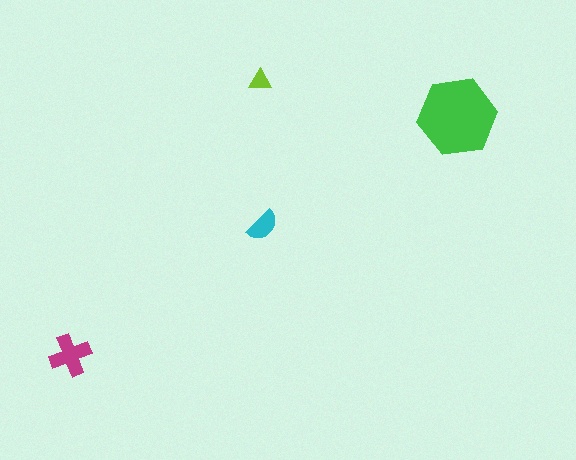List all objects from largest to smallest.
The green hexagon, the magenta cross, the cyan semicircle, the lime triangle.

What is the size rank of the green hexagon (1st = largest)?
1st.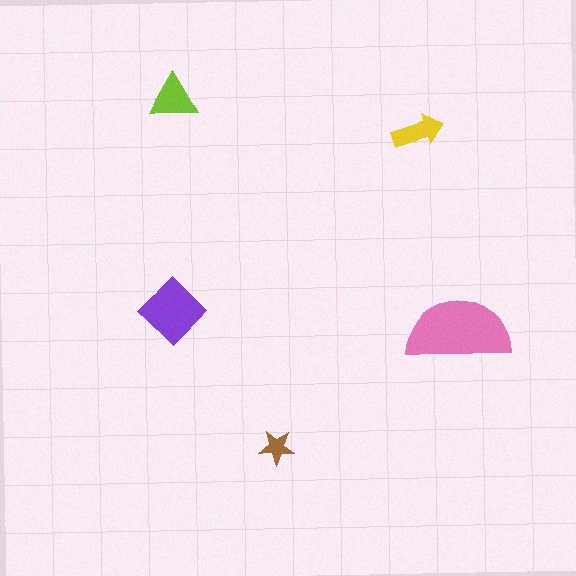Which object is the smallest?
The brown star.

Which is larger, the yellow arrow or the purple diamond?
The purple diamond.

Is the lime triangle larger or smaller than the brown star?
Larger.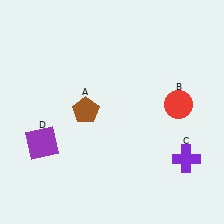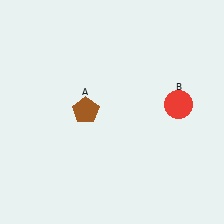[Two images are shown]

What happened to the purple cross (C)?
The purple cross (C) was removed in Image 2. It was in the bottom-right area of Image 1.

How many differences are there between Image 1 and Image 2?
There are 2 differences between the two images.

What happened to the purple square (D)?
The purple square (D) was removed in Image 2. It was in the bottom-left area of Image 1.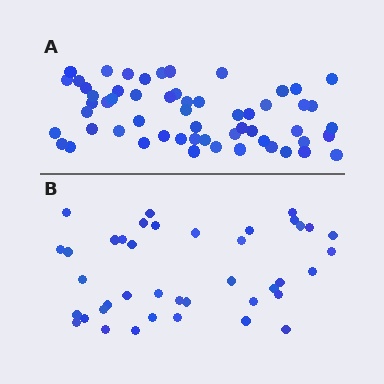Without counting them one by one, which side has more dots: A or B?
Region A (the top region) has more dots.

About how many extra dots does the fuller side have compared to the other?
Region A has approximately 15 more dots than region B.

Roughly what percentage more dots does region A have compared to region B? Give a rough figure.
About 40% more.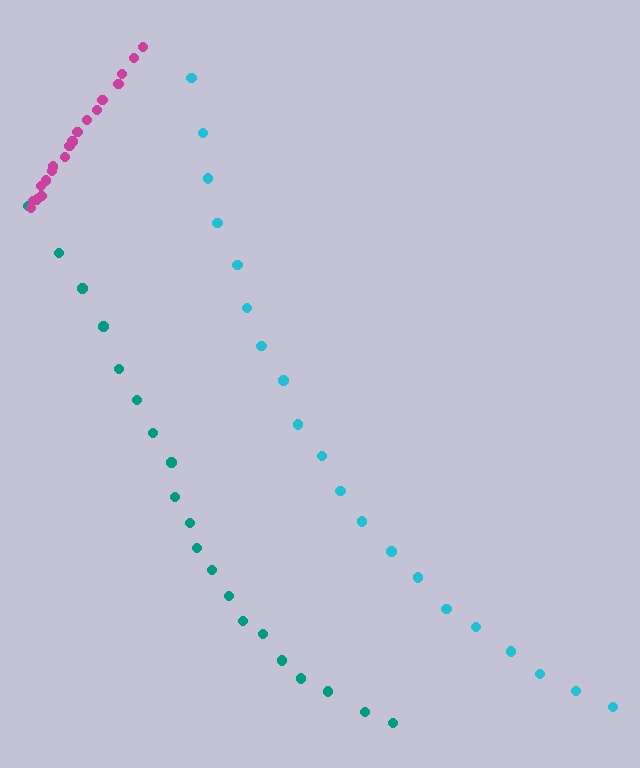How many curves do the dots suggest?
There are 3 distinct paths.